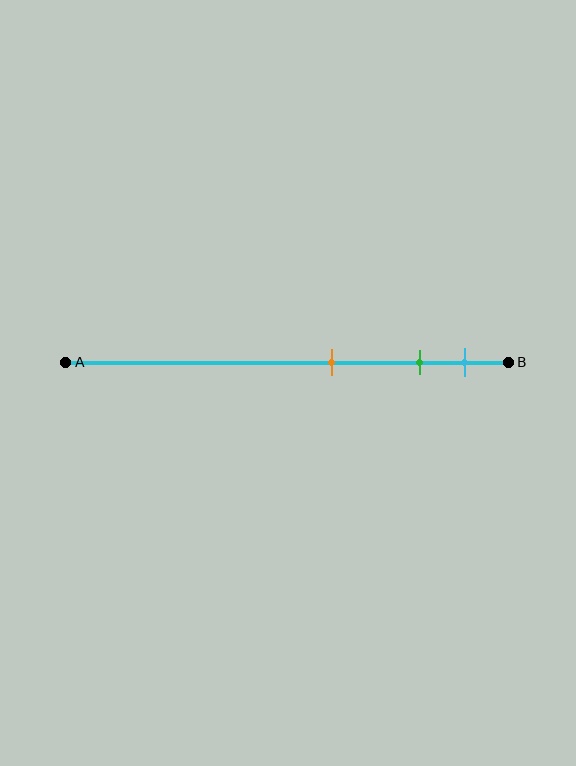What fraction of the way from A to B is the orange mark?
The orange mark is approximately 60% (0.6) of the way from A to B.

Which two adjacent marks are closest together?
The green and cyan marks are the closest adjacent pair.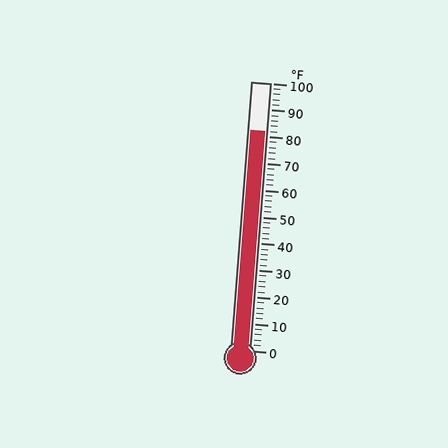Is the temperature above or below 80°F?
The temperature is above 80°F.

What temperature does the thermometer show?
The thermometer shows approximately 82°F.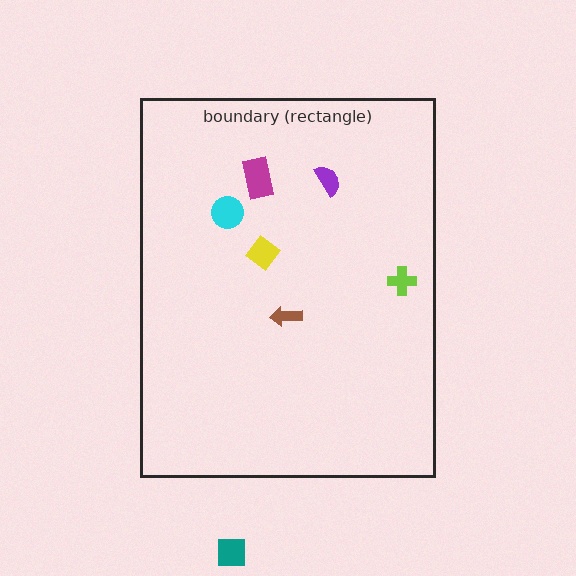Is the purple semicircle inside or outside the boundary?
Inside.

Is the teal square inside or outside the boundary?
Outside.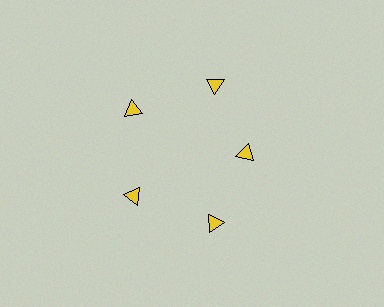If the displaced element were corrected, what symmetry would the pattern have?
It would have 5-fold rotational symmetry — the pattern would map onto itself every 72 degrees.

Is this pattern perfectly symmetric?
No. The 5 yellow triangles are arranged in a ring, but one element near the 3 o'clock position is pulled inward toward the center, breaking the 5-fold rotational symmetry.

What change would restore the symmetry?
The symmetry would be restored by moving it outward, back onto the ring so that all 5 triangles sit at equal angles and equal distance from the center.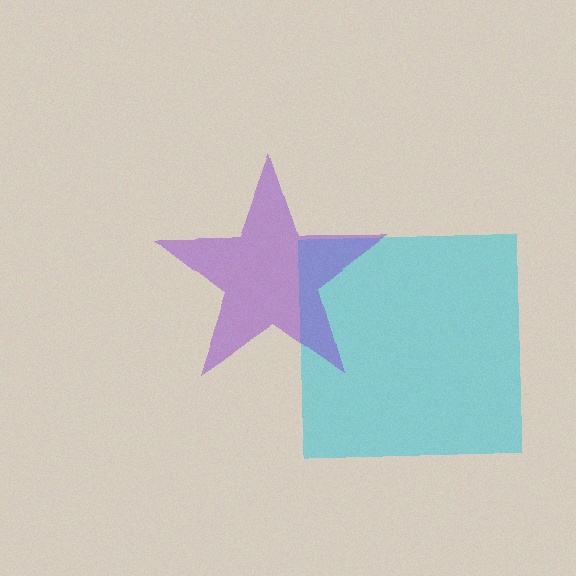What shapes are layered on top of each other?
The layered shapes are: a cyan square, a purple star.